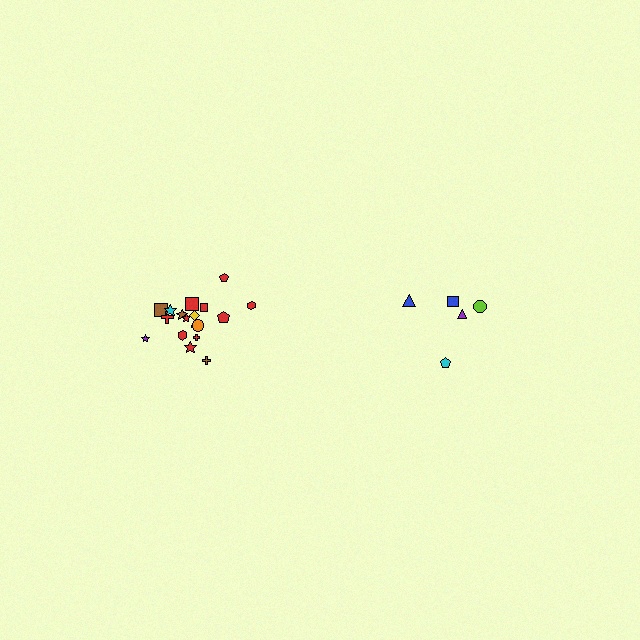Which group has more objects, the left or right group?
The left group.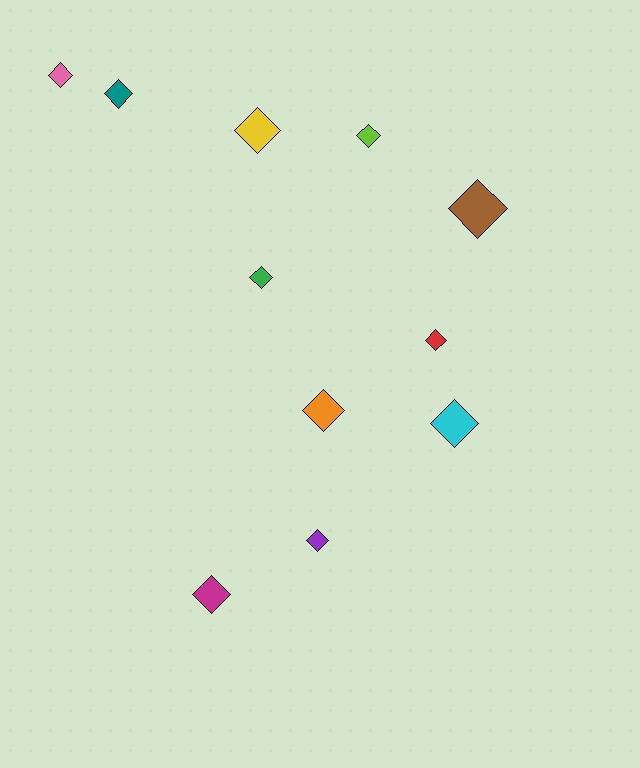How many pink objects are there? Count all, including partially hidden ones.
There is 1 pink object.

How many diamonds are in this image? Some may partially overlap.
There are 11 diamonds.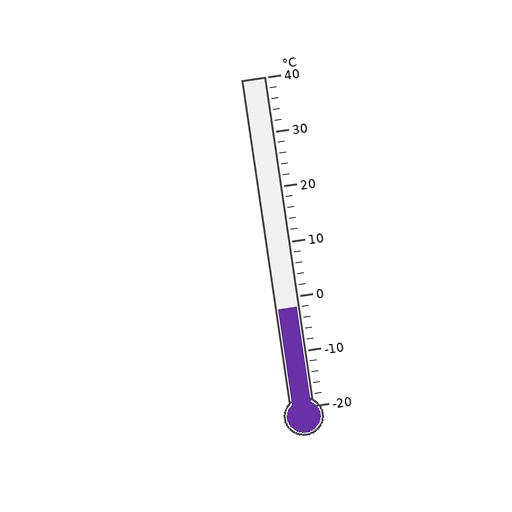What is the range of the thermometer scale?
The thermometer scale ranges from -20°C to 40°C.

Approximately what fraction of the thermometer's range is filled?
The thermometer is filled to approximately 30% of its range.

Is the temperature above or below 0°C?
The temperature is below 0°C.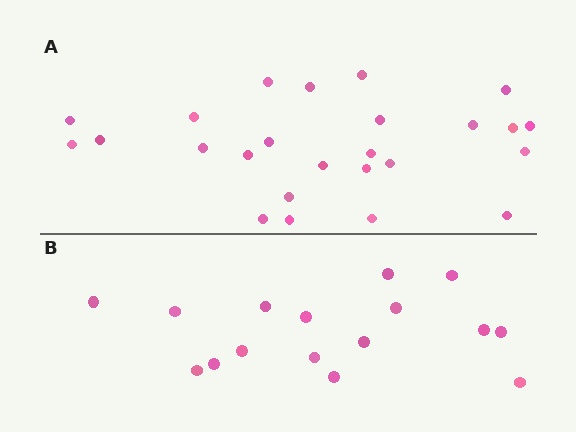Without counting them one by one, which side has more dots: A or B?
Region A (the top region) has more dots.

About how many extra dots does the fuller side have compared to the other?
Region A has roughly 8 or so more dots than region B.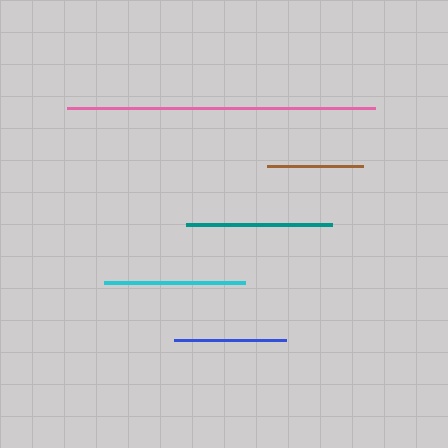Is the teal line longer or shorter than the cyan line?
The teal line is longer than the cyan line.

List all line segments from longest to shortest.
From longest to shortest: pink, teal, cyan, blue, brown.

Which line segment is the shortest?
The brown line is the shortest at approximately 95 pixels.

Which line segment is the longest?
The pink line is the longest at approximately 307 pixels.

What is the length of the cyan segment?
The cyan segment is approximately 141 pixels long.